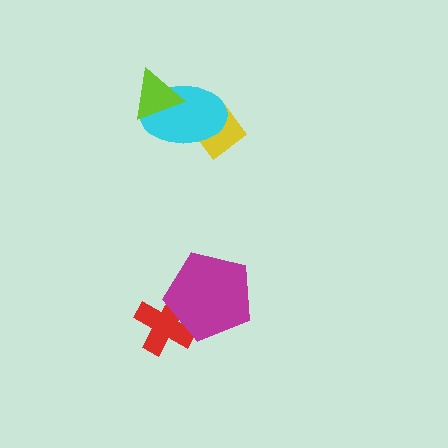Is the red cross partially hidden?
Yes, it is partially covered by another shape.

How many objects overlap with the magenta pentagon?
1 object overlaps with the magenta pentagon.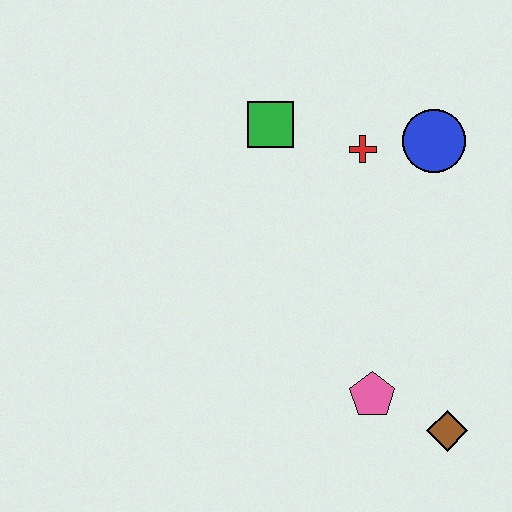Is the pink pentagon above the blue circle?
No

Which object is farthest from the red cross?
The brown diamond is farthest from the red cross.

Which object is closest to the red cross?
The blue circle is closest to the red cross.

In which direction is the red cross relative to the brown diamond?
The red cross is above the brown diamond.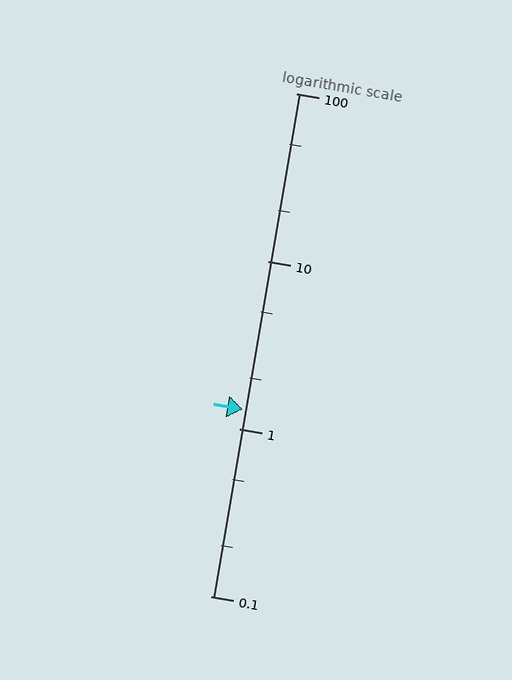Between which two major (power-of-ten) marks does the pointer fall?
The pointer is between 1 and 10.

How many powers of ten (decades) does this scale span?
The scale spans 3 decades, from 0.1 to 100.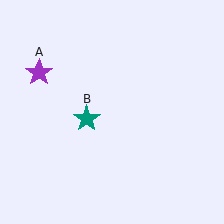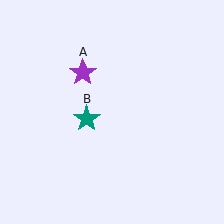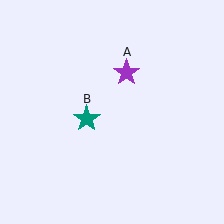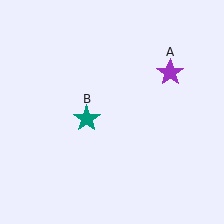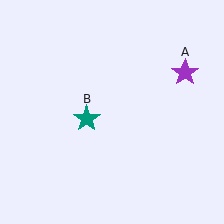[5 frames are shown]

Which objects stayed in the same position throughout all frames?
Teal star (object B) remained stationary.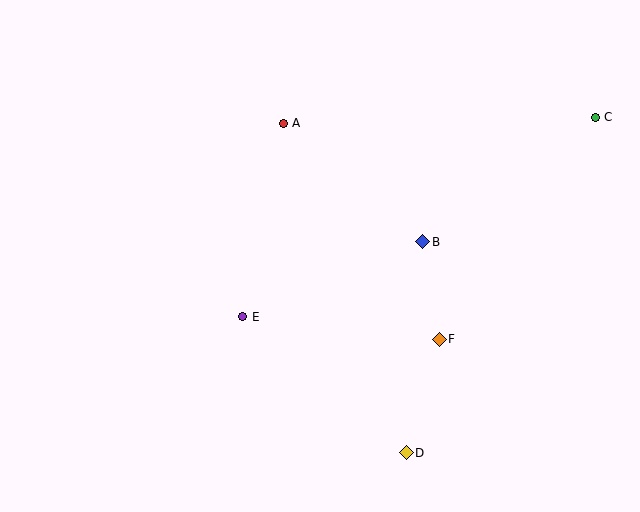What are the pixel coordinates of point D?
Point D is at (406, 453).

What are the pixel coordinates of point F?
Point F is at (439, 339).